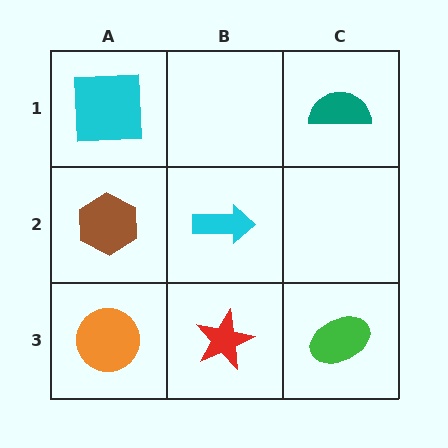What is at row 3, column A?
An orange circle.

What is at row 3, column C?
A green ellipse.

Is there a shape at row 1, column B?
No, that cell is empty.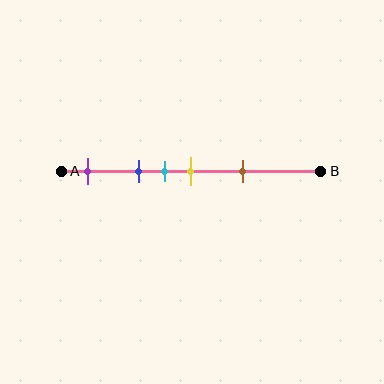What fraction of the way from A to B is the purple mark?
The purple mark is approximately 10% (0.1) of the way from A to B.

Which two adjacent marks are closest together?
The cyan and yellow marks are the closest adjacent pair.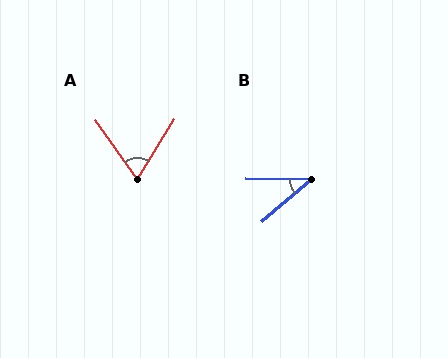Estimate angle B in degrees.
Approximately 40 degrees.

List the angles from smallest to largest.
B (40°), A (67°).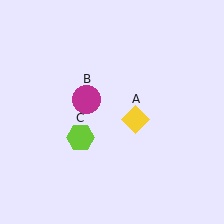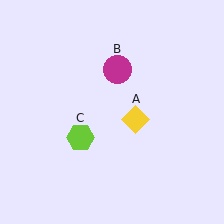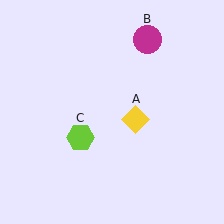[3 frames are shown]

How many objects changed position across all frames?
1 object changed position: magenta circle (object B).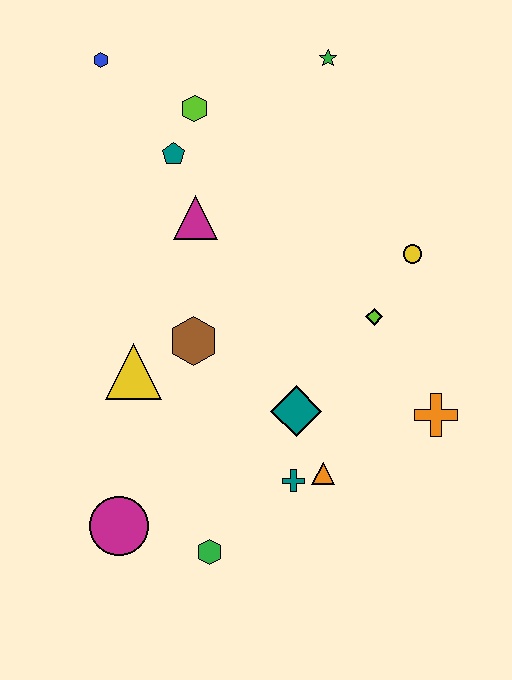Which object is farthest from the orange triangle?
The blue hexagon is farthest from the orange triangle.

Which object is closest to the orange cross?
The lime diamond is closest to the orange cross.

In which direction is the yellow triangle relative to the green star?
The yellow triangle is below the green star.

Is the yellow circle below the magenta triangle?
Yes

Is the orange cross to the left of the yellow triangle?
No